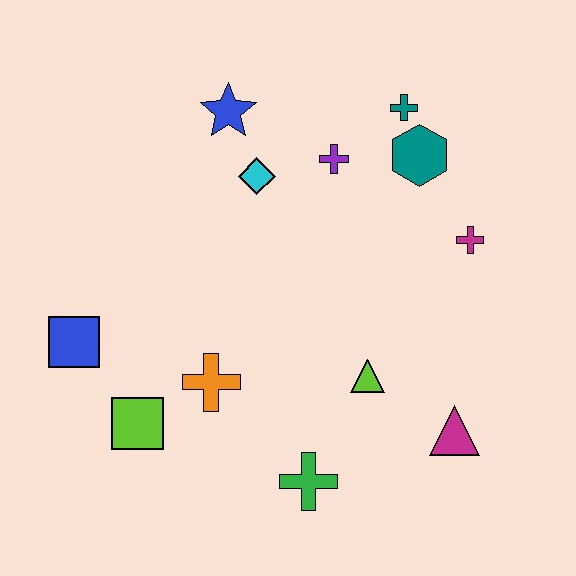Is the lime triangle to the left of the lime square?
No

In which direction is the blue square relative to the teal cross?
The blue square is to the left of the teal cross.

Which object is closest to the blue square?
The lime square is closest to the blue square.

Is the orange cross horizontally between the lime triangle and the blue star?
No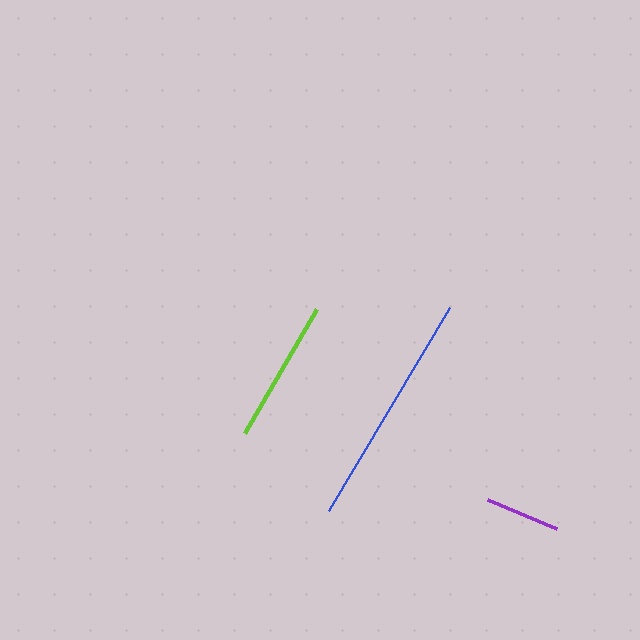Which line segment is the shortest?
The purple line is the shortest at approximately 75 pixels.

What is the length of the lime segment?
The lime segment is approximately 144 pixels long.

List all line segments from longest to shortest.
From longest to shortest: blue, lime, purple.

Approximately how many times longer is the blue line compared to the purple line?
The blue line is approximately 3.2 times the length of the purple line.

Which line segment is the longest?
The blue line is the longest at approximately 236 pixels.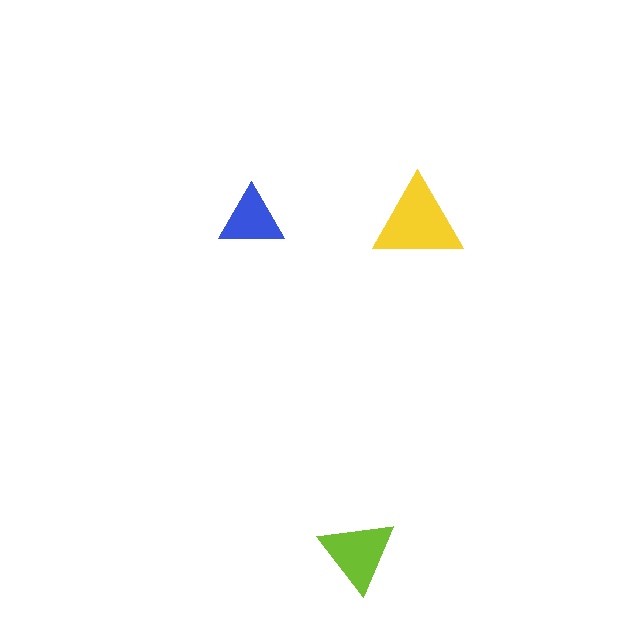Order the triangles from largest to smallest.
the yellow one, the lime one, the blue one.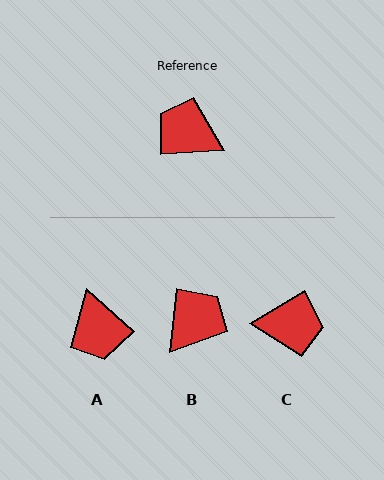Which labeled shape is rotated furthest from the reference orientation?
C, about 153 degrees away.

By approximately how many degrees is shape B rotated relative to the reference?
Approximately 100 degrees clockwise.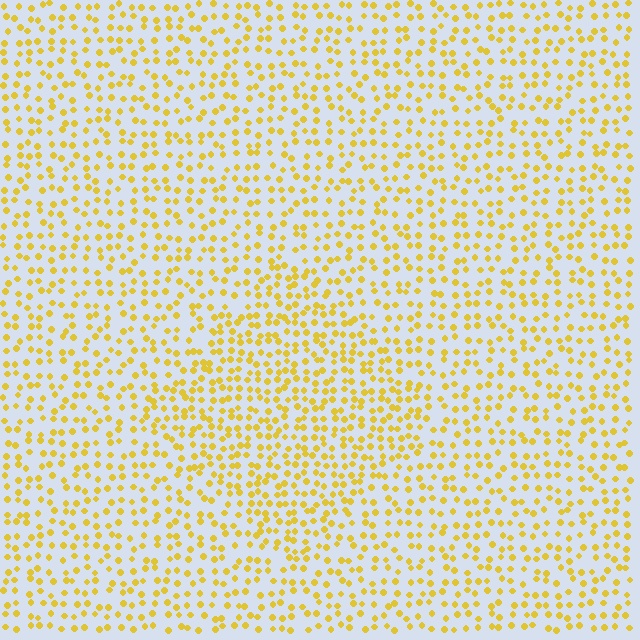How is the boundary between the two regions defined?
The boundary is defined by a change in element density (approximately 1.5x ratio). All elements are the same color, size, and shape.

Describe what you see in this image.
The image contains small yellow elements arranged at two different densities. A diamond-shaped region is visible where the elements are more densely packed than the surrounding area.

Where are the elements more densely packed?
The elements are more densely packed inside the diamond boundary.